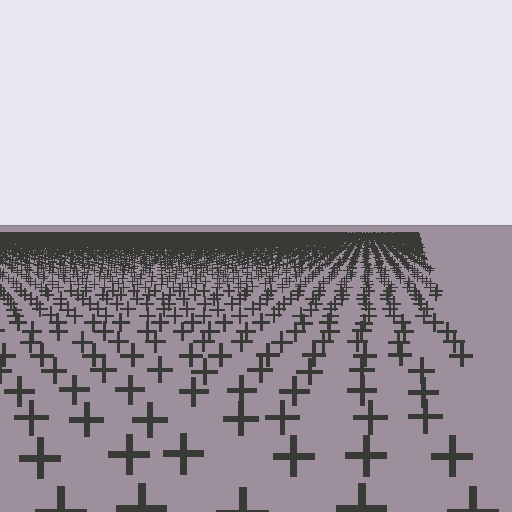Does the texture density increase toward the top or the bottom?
Density increases toward the top.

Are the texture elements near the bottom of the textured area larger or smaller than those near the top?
Larger. Near the bottom, elements are closer to the viewer and appear at a bigger on-screen size.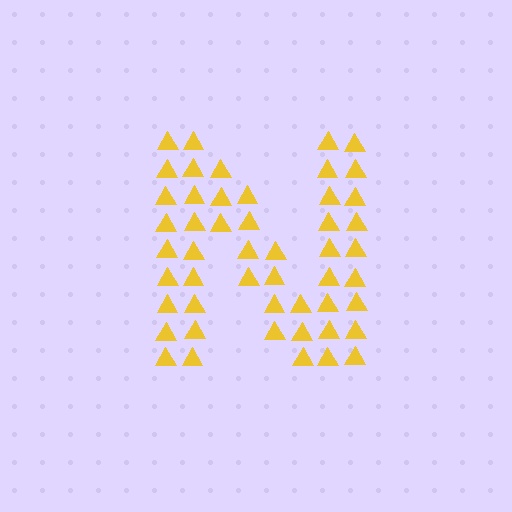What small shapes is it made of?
It is made of small triangles.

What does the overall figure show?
The overall figure shows the letter N.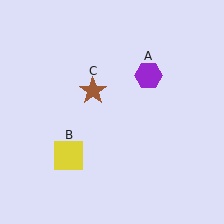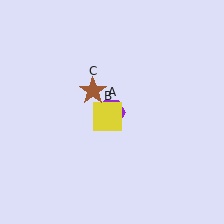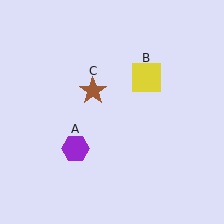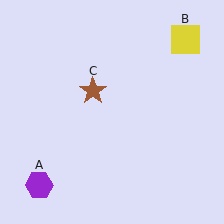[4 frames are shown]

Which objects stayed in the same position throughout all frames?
Brown star (object C) remained stationary.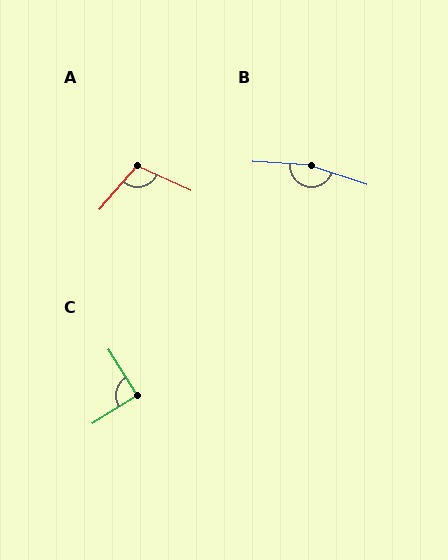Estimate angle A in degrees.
Approximately 106 degrees.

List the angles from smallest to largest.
C (90°), A (106°), B (165°).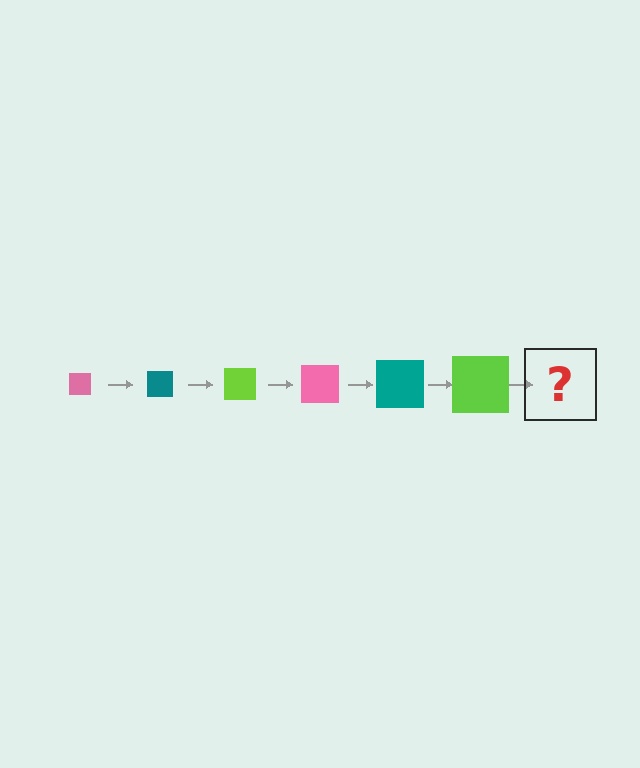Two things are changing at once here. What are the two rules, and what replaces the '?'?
The two rules are that the square grows larger each step and the color cycles through pink, teal, and lime. The '?' should be a pink square, larger than the previous one.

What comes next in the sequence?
The next element should be a pink square, larger than the previous one.